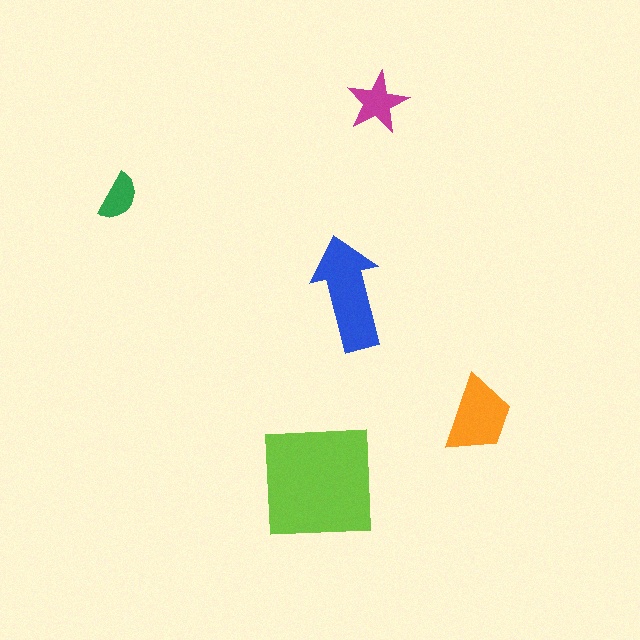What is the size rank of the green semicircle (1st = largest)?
5th.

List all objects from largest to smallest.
The lime square, the blue arrow, the orange trapezoid, the magenta star, the green semicircle.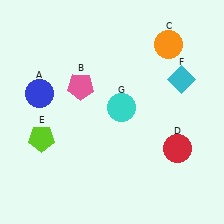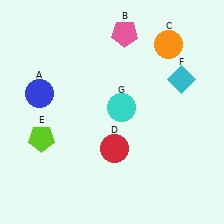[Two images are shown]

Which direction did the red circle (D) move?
The red circle (D) moved left.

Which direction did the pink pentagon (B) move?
The pink pentagon (B) moved up.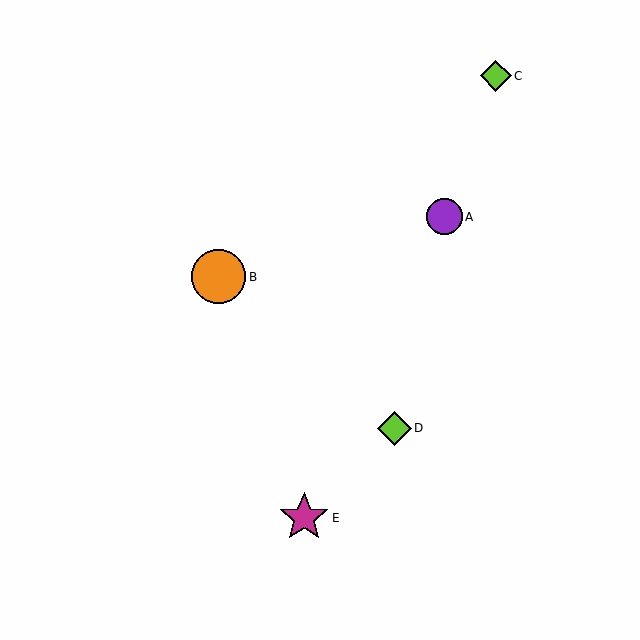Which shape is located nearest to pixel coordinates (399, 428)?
The lime diamond (labeled D) at (394, 428) is nearest to that location.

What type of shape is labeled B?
Shape B is an orange circle.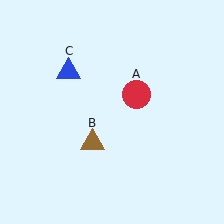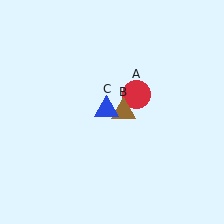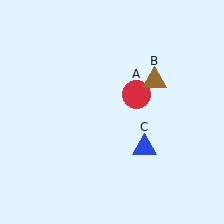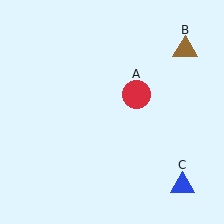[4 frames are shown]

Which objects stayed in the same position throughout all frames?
Red circle (object A) remained stationary.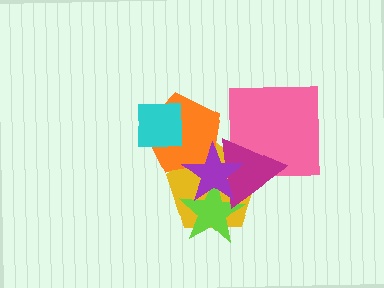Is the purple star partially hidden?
No, no other shape covers it.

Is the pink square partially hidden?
Yes, it is partially covered by another shape.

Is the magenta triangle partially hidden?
Yes, it is partially covered by another shape.